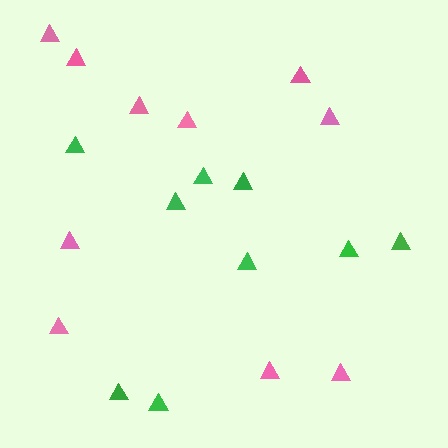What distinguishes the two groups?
There are 2 groups: one group of green triangles (9) and one group of pink triangles (10).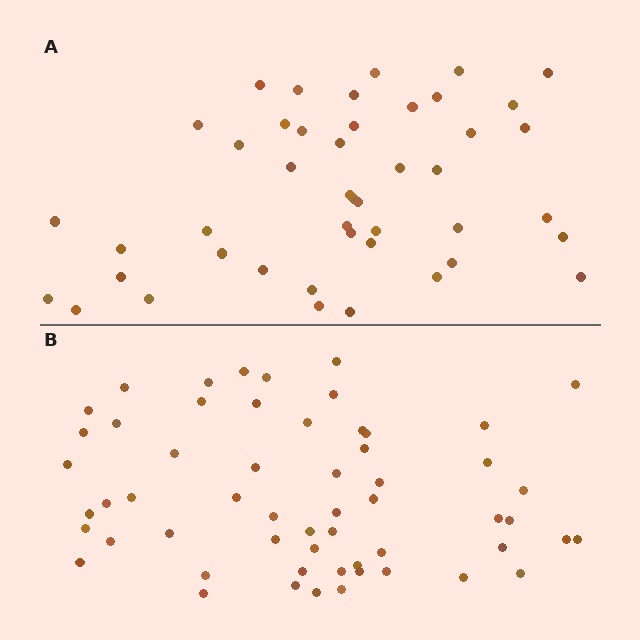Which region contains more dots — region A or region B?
Region B (the bottom region) has more dots.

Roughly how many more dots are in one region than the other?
Region B has roughly 12 or so more dots than region A.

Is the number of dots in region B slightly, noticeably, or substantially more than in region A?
Region B has noticeably more, but not dramatically so. The ratio is roughly 1.3 to 1.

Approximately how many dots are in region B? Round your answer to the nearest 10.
About 60 dots. (The exact count is 57, which rounds to 60.)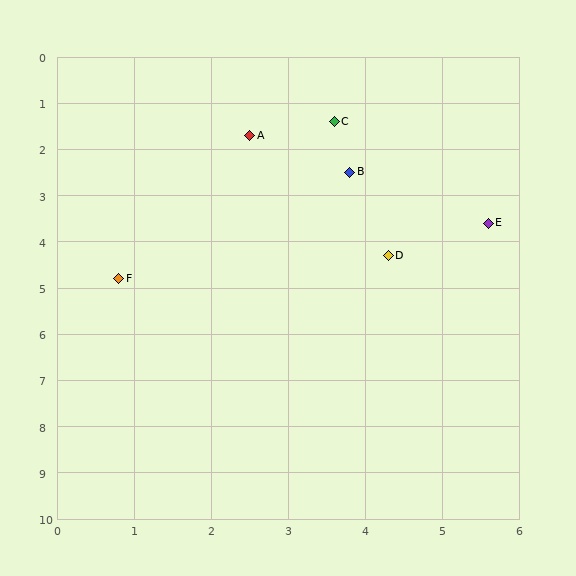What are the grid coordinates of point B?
Point B is at approximately (3.8, 2.5).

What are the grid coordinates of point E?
Point E is at approximately (5.6, 3.6).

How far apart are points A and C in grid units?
Points A and C are about 1.1 grid units apart.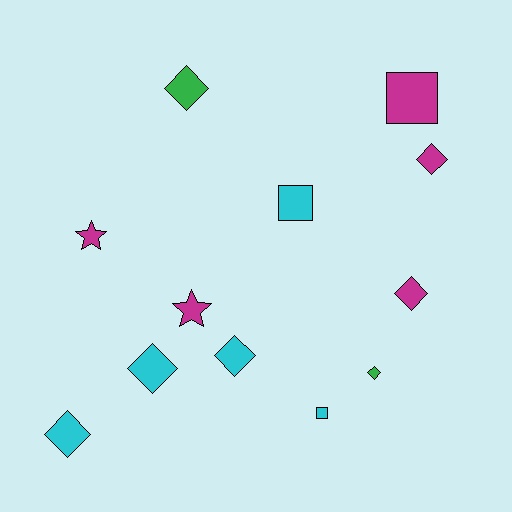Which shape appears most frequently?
Diamond, with 7 objects.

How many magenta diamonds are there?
There are 2 magenta diamonds.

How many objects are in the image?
There are 12 objects.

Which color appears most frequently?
Cyan, with 5 objects.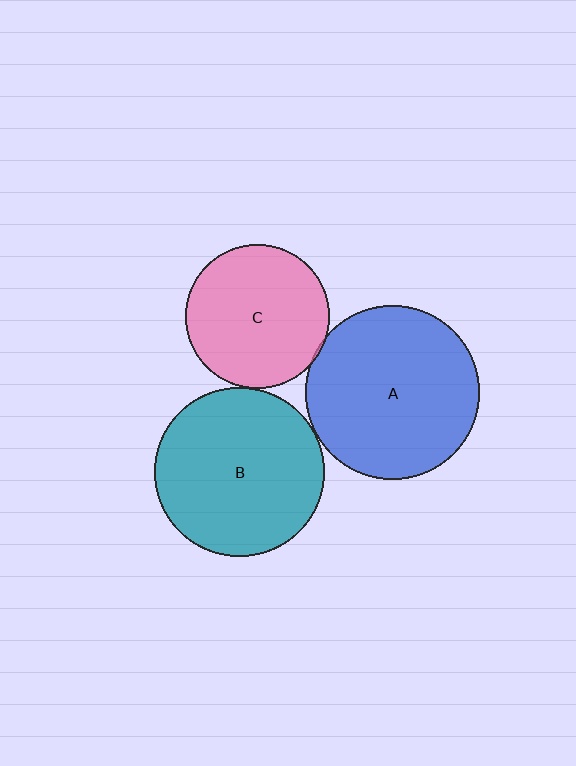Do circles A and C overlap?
Yes.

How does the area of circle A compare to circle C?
Approximately 1.5 times.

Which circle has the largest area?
Circle A (blue).